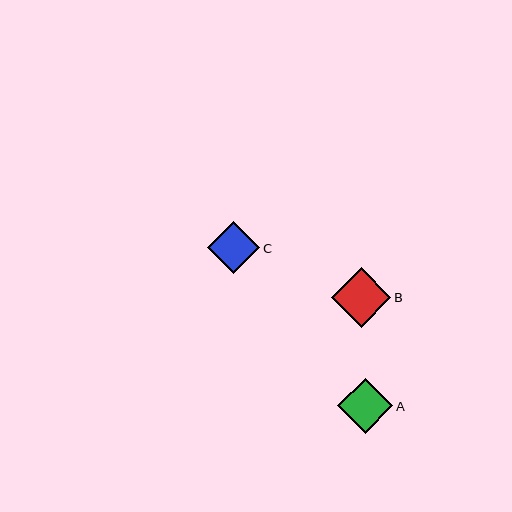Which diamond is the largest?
Diamond B is the largest with a size of approximately 59 pixels.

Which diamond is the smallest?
Diamond C is the smallest with a size of approximately 52 pixels.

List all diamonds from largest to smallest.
From largest to smallest: B, A, C.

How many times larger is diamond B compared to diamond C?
Diamond B is approximately 1.1 times the size of diamond C.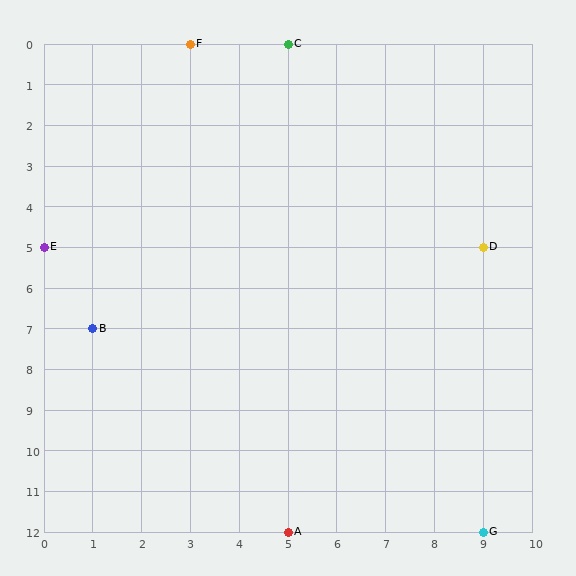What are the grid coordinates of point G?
Point G is at grid coordinates (9, 12).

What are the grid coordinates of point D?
Point D is at grid coordinates (9, 5).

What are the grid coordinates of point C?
Point C is at grid coordinates (5, 0).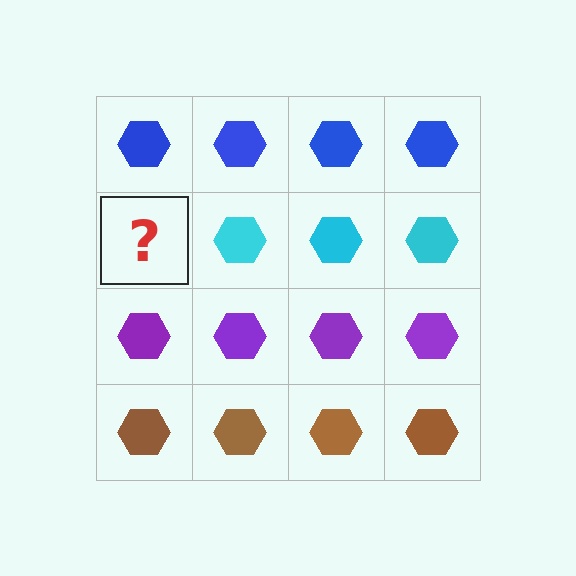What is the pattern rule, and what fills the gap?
The rule is that each row has a consistent color. The gap should be filled with a cyan hexagon.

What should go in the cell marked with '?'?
The missing cell should contain a cyan hexagon.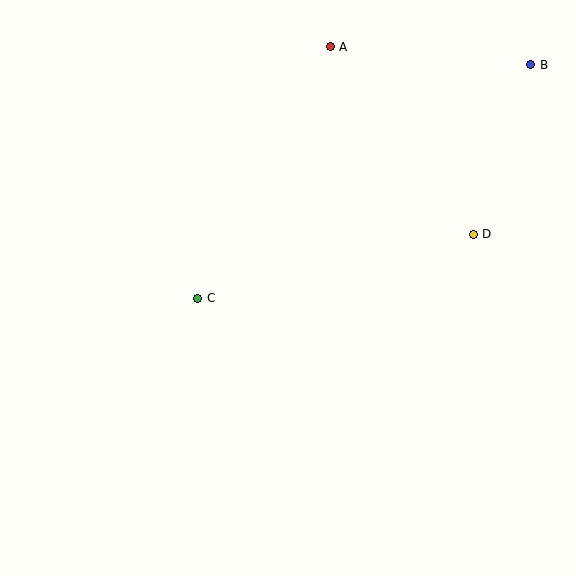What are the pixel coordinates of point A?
Point A is at (330, 47).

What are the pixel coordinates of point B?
Point B is at (531, 65).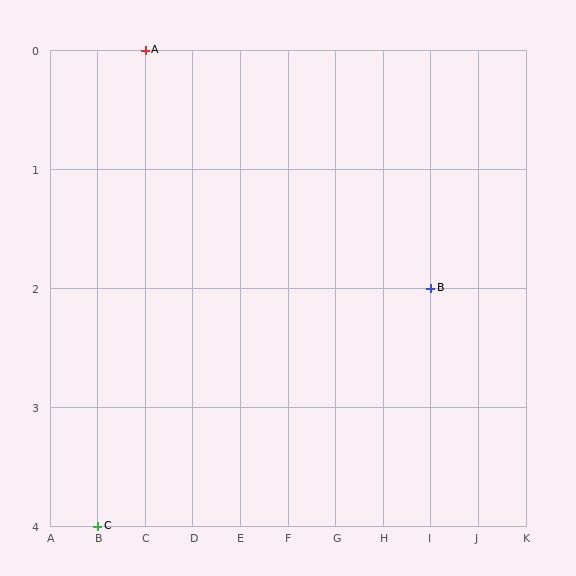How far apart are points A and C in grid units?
Points A and C are 1 column and 4 rows apart (about 4.1 grid units diagonally).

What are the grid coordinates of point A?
Point A is at grid coordinates (C, 0).